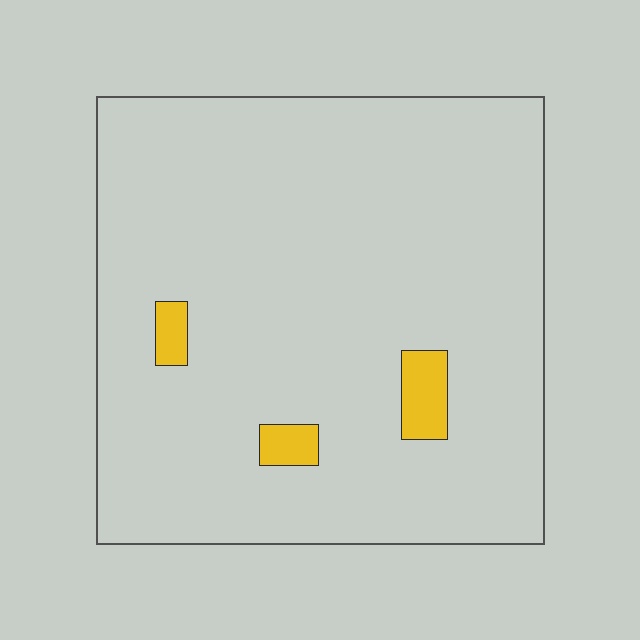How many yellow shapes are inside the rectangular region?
3.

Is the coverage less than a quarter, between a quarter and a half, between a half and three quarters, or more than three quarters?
Less than a quarter.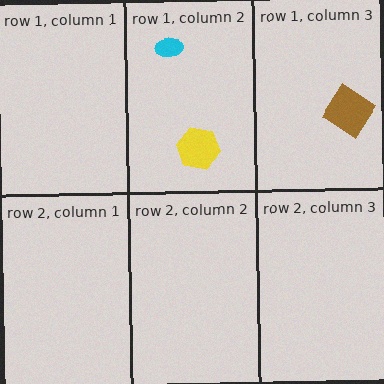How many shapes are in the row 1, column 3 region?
1.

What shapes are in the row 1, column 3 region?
The brown diamond.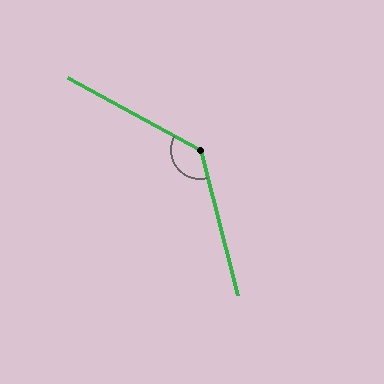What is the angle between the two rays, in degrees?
Approximately 133 degrees.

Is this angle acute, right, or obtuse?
It is obtuse.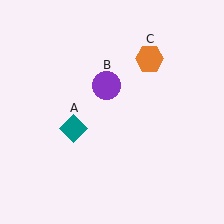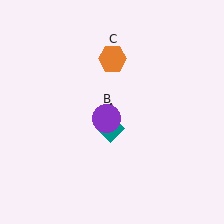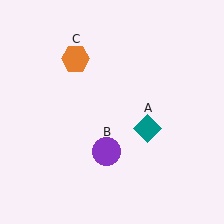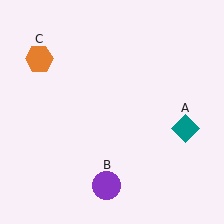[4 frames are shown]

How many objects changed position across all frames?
3 objects changed position: teal diamond (object A), purple circle (object B), orange hexagon (object C).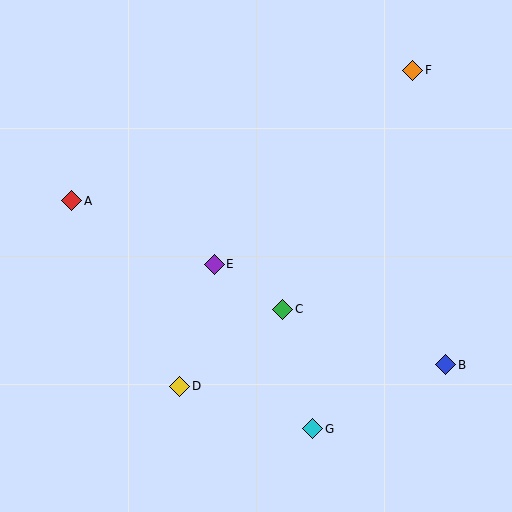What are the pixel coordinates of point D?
Point D is at (180, 386).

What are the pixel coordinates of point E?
Point E is at (214, 264).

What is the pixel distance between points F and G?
The distance between F and G is 372 pixels.